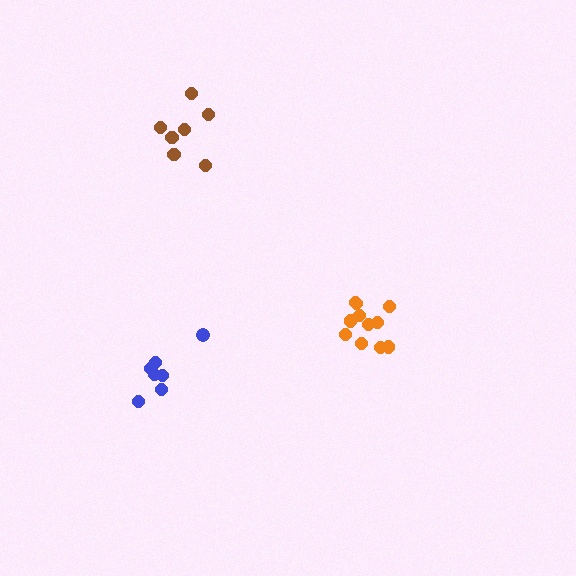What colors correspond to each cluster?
The clusters are colored: orange, brown, blue.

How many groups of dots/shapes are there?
There are 3 groups.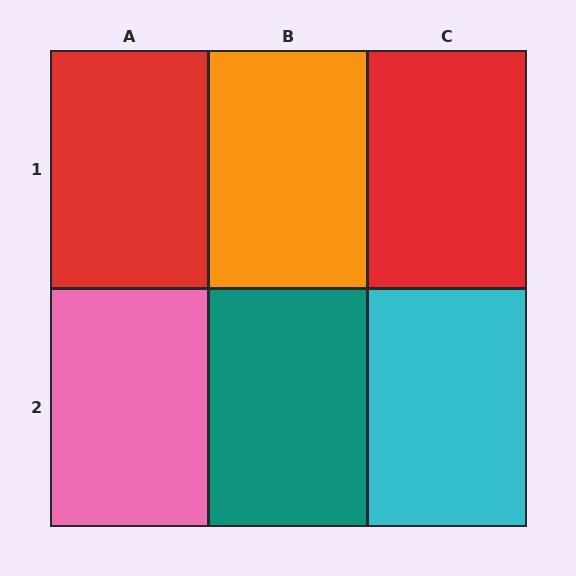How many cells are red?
2 cells are red.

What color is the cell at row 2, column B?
Teal.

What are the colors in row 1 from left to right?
Red, orange, red.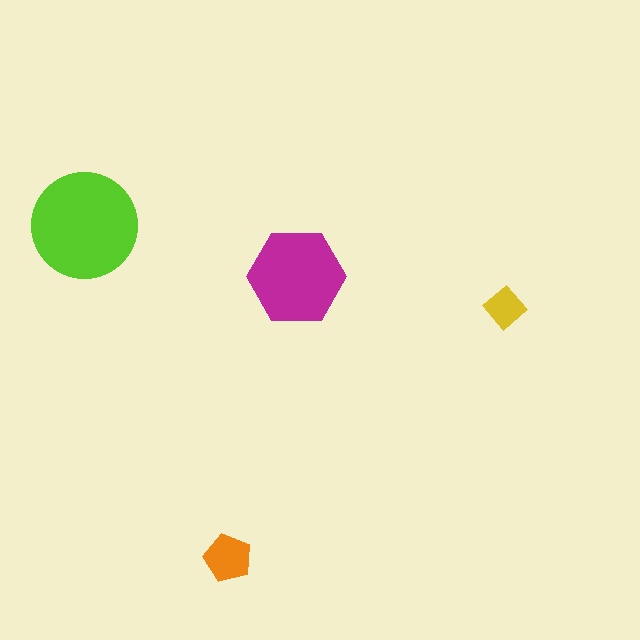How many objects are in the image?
There are 4 objects in the image.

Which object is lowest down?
The orange pentagon is bottommost.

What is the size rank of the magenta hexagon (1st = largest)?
2nd.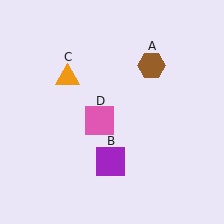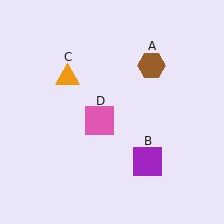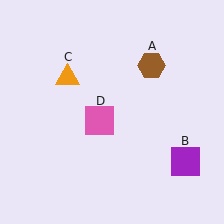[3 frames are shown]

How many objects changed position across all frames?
1 object changed position: purple square (object B).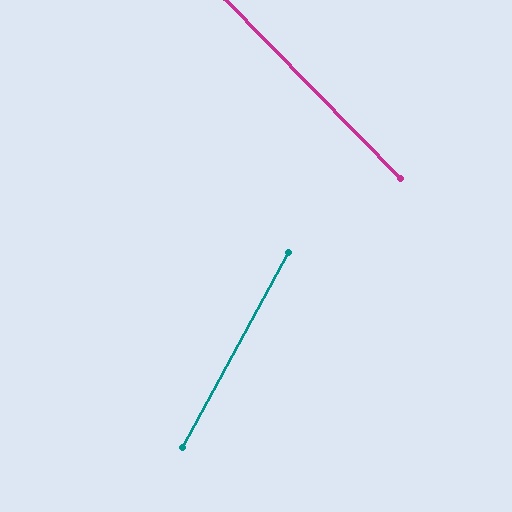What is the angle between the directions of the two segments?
Approximately 73 degrees.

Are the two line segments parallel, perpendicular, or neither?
Neither parallel nor perpendicular — they differ by about 73°.